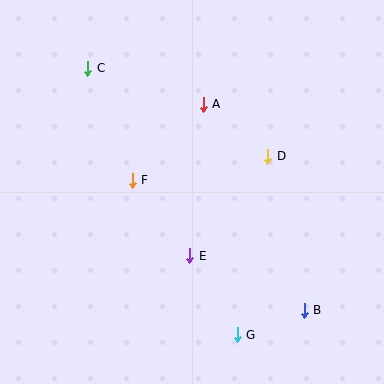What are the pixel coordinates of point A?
Point A is at (203, 104).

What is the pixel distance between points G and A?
The distance between G and A is 233 pixels.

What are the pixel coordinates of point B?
Point B is at (304, 310).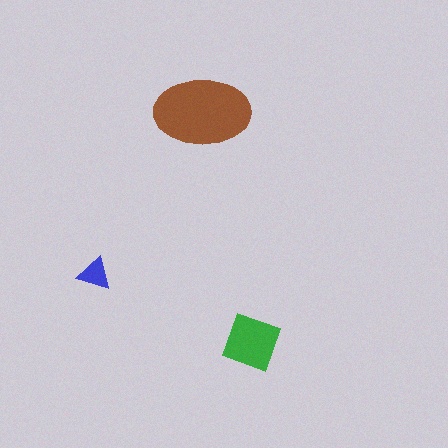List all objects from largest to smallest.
The brown ellipse, the green diamond, the blue triangle.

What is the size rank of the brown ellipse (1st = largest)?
1st.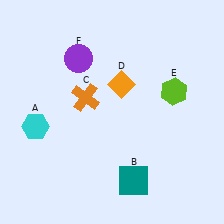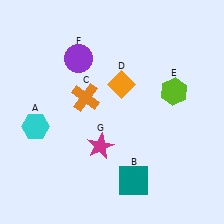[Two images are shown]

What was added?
A magenta star (G) was added in Image 2.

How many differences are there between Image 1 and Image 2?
There is 1 difference between the two images.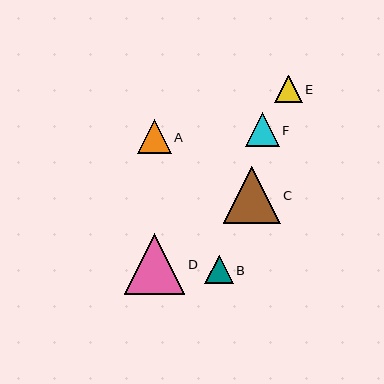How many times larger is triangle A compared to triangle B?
Triangle A is approximately 1.2 times the size of triangle B.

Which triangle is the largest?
Triangle D is the largest with a size of approximately 60 pixels.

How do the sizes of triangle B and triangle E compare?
Triangle B and triangle E are approximately the same size.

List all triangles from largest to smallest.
From largest to smallest: D, C, F, A, B, E.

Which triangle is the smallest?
Triangle E is the smallest with a size of approximately 27 pixels.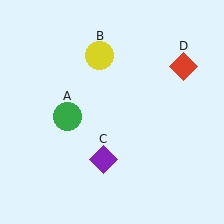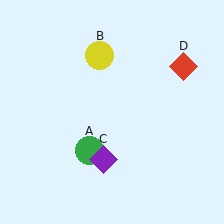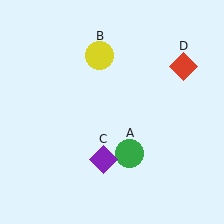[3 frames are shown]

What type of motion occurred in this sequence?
The green circle (object A) rotated counterclockwise around the center of the scene.